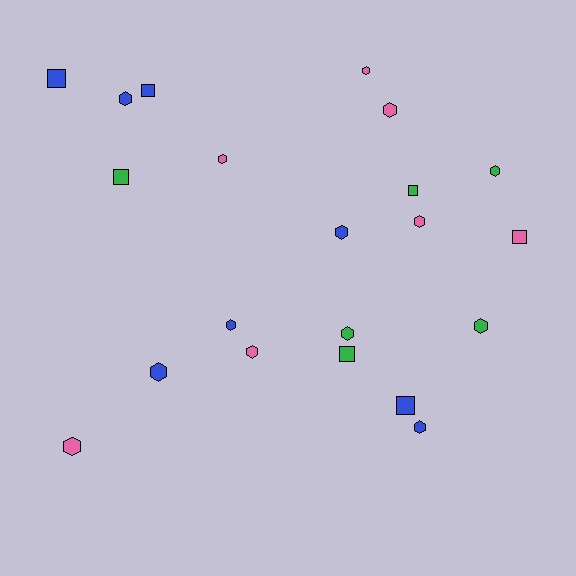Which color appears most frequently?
Blue, with 8 objects.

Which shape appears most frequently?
Hexagon, with 14 objects.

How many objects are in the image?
There are 21 objects.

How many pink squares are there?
There is 1 pink square.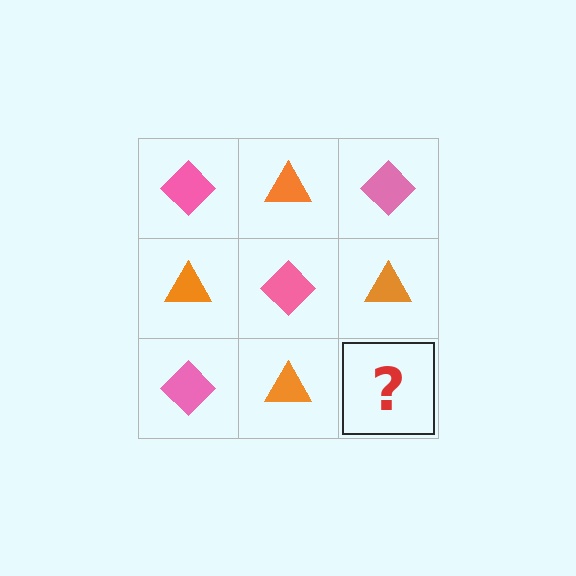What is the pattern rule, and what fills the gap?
The rule is that it alternates pink diamond and orange triangle in a checkerboard pattern. The gap should be filled with a pink diamond.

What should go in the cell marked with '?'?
The missing cell should contain a pink diamond.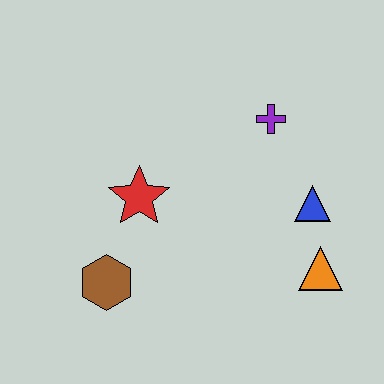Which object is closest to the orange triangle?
The blue triangle is closest to the orange triangle.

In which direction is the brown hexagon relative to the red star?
The brown hexagon is below the red star.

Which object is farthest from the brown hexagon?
The purple cross is farthest from the brown hexagon.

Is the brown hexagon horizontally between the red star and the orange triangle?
No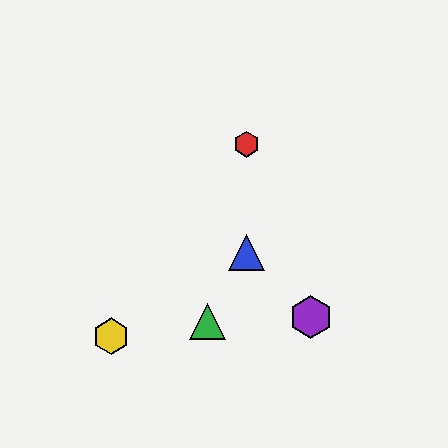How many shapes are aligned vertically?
2 shapes (the red hexagon, the blue triangle) are aligned vertically.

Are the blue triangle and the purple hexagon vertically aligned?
No, the blue triangle is at x≈246 and the purple hexagon is at x≈311.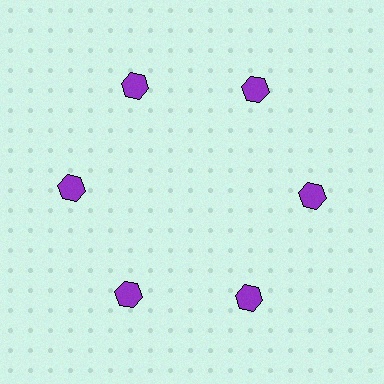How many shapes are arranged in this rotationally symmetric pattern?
There are 6 shapes, arranged in 6 groups of 1.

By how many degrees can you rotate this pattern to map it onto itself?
The pattern maps onto itself every 60 degrees of rotation.